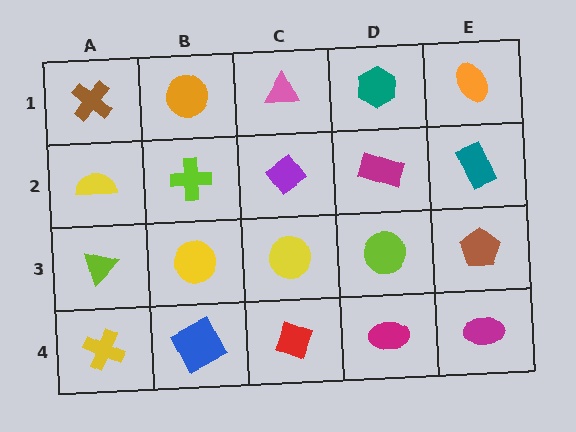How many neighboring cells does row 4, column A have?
2.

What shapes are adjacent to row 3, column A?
A yellow semicircle (row 2, column A), a yellow cross (row 4, column A), a yellow circle (row 3, column B).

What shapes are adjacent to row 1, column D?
A magenta rectangle (row 2, column D), a pink triangle (row 1, column C), an orange ellipse (row 1, column E).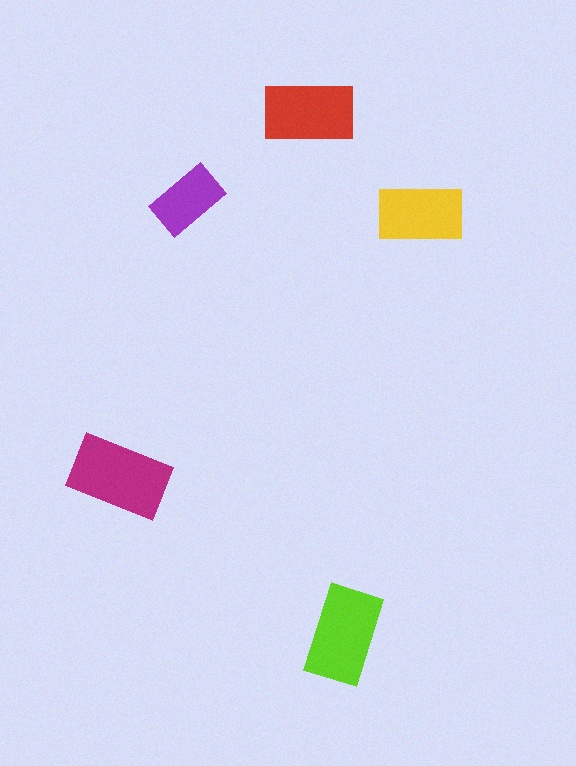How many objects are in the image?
There are 5 objects in the image.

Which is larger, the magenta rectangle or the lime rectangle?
The magenta one.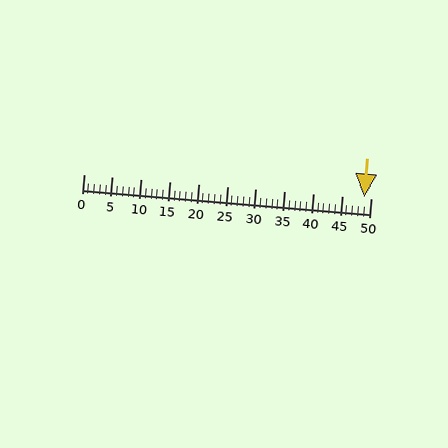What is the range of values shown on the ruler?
The ruler shows values from 0 to 50.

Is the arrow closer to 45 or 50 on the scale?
The arrow is closer to 50.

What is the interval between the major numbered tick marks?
The major tick marks are spaced 5 units apart.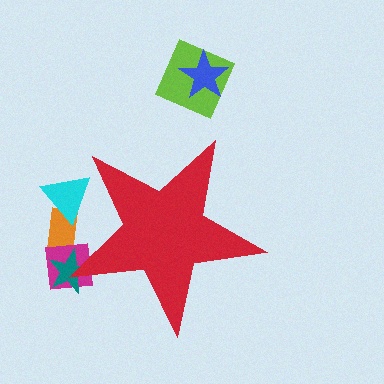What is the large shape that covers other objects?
A red star.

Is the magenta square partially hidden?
Yes, the magenta square is partially hidden behind the red star.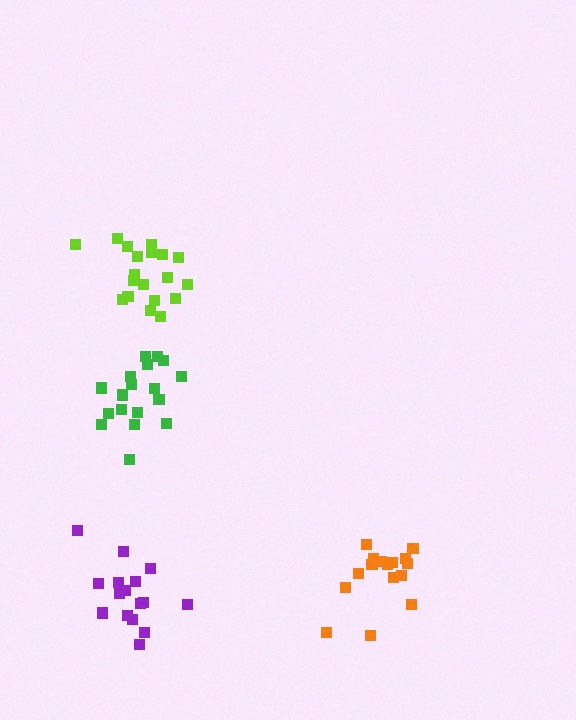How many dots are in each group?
Group 1: 18 dots, Group 2: 16 dots, Group 3: 19 dots, Group 4: 17 dots (70 total).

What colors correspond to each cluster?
The clusters are colored: green, orange, lime, purple.